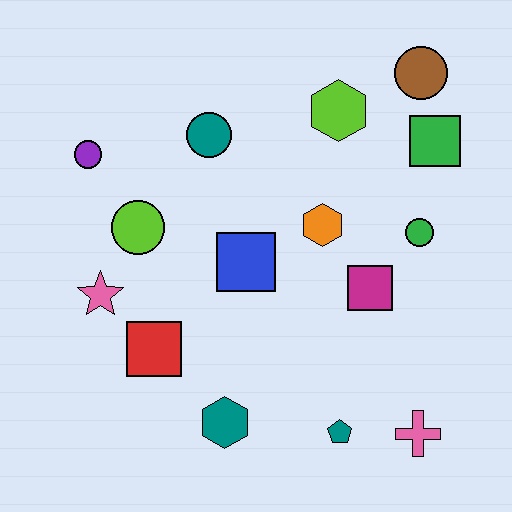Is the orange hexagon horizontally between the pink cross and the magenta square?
No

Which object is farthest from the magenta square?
The purple circle is farthest from the magenta square.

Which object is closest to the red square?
The pink star is closest to the red square.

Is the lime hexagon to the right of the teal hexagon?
Yes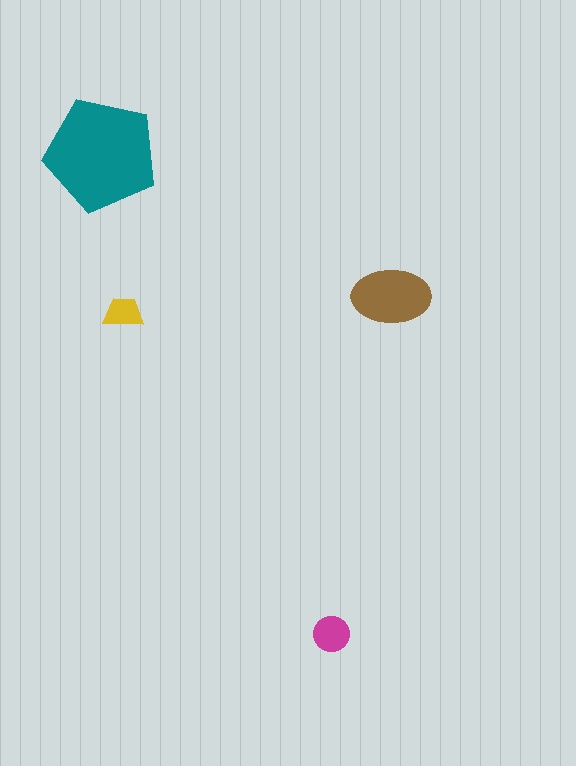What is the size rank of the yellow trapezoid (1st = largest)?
4th.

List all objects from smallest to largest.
The yellow trapezoid, the magenta circle, the brown ellipse, the teal pentagon.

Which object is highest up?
The teal pentagon is topmost.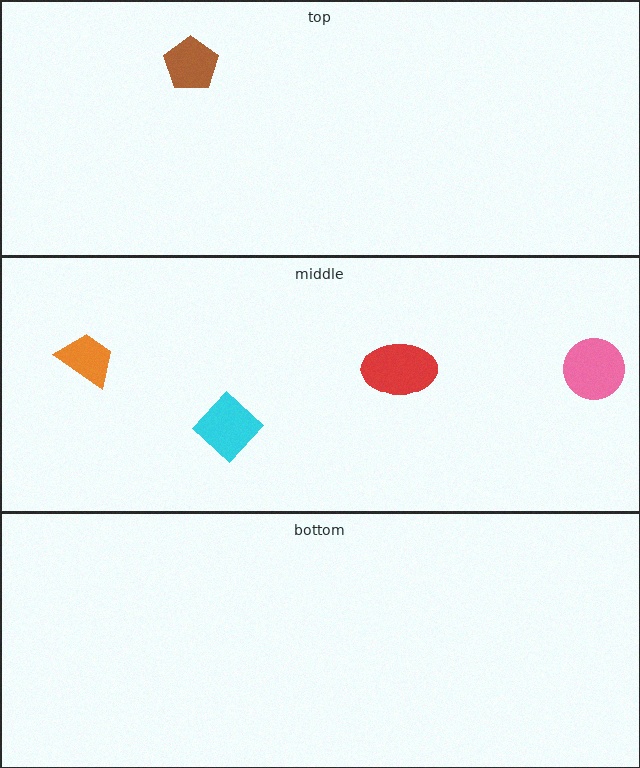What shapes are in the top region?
The brown pentagon.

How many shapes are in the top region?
1.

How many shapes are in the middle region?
4.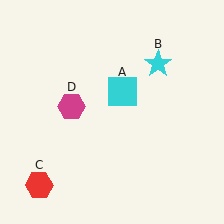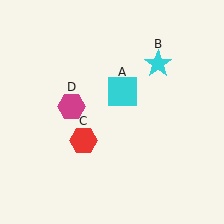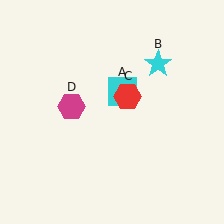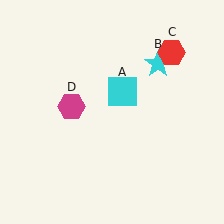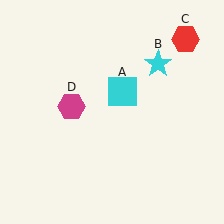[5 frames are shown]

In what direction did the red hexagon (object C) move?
The red hexagon (object C) moved up and to the right.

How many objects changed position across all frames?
1 object changed position: red hexagon (object C).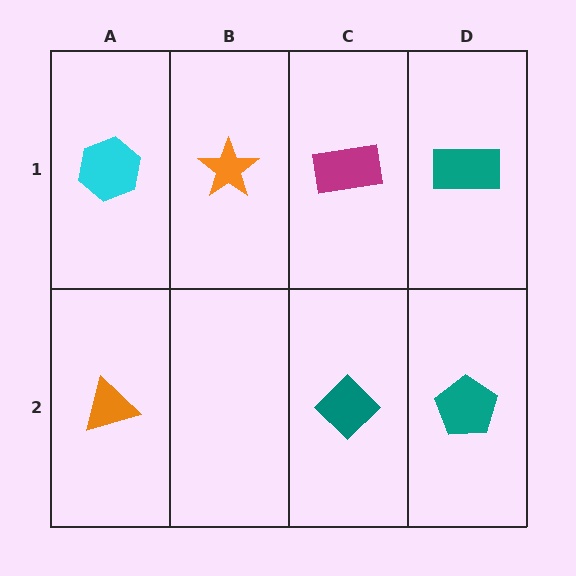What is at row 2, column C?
A teal diamond.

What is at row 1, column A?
A cyan hexagon.